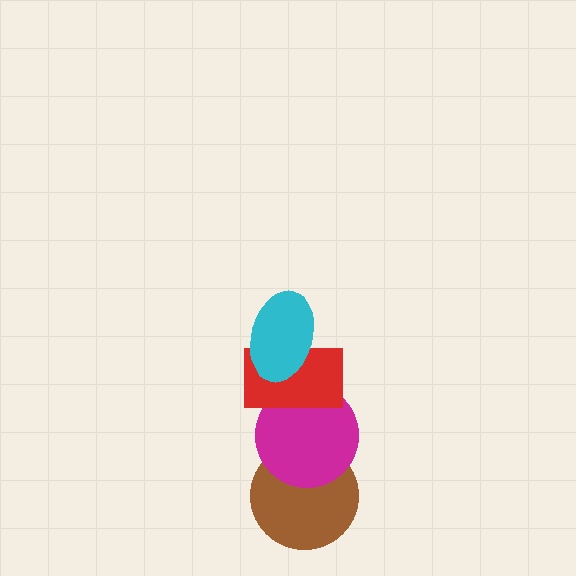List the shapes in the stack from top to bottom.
From top to bottom: the cyan ellipse, the red rectangle, the magenta circle, the brown circle.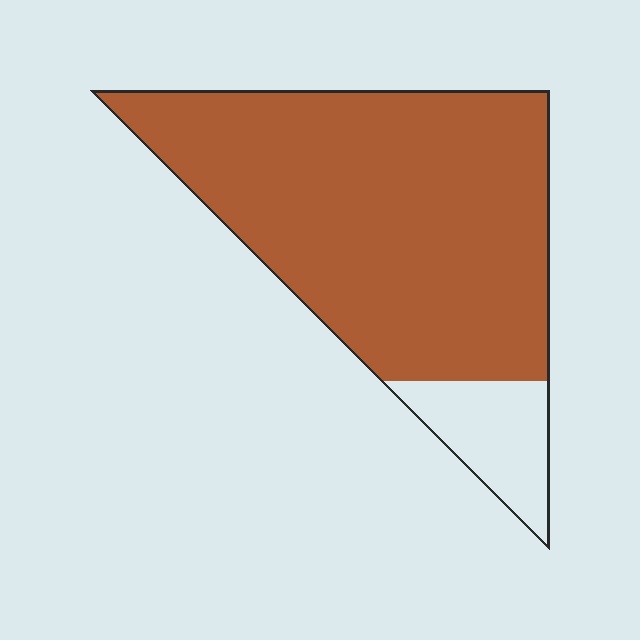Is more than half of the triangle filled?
Yes.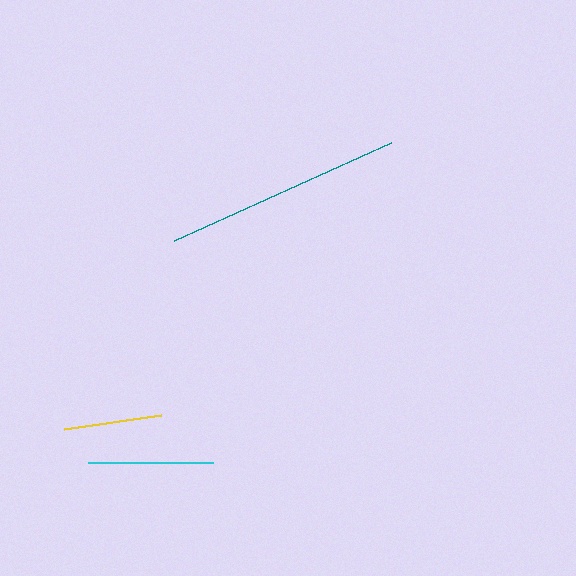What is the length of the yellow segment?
The yellow segment is approximately 97 pixels long.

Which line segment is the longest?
The teal line is the longest at approximately 239 pixels.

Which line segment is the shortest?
The yellow line is the shortest at approximately 97 pixels.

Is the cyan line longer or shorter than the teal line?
The teal line is longer than the cyan line.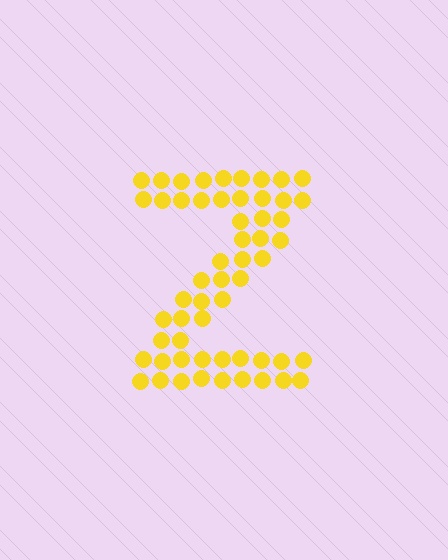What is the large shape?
The large shape is the letter Z.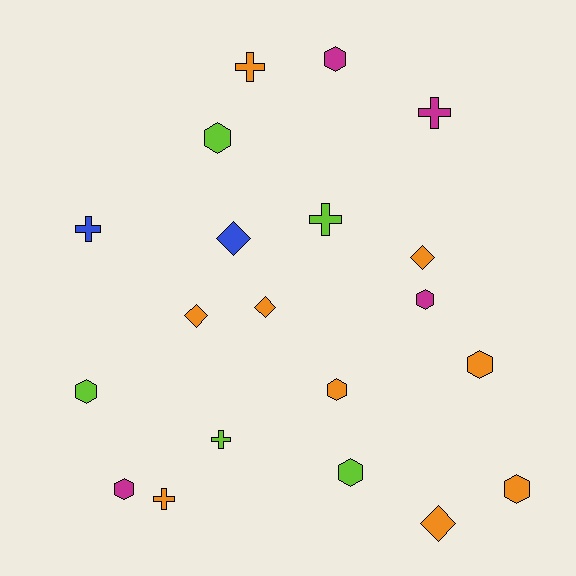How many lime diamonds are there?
There are no lime diamonds.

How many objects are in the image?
There are 20 objects.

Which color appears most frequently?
Orange, with 9 objects.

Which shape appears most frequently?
Hexagon, with 9 objects.